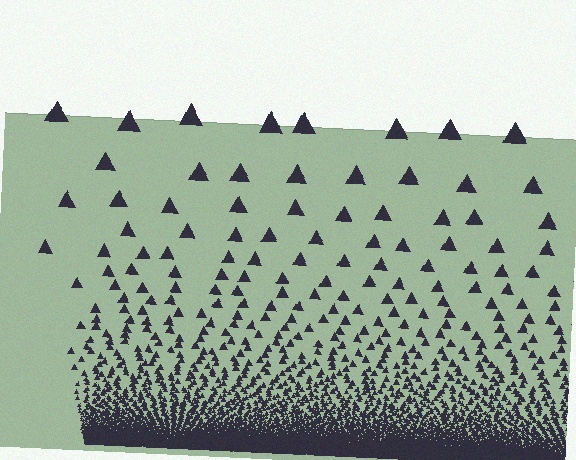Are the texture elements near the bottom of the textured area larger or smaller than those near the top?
Smaller. The gradient is inverted — elements near the bottom are smaller and denser.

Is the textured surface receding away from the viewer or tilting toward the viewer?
The surface appears to tilt toward the viewer. Texture elements get larger and sparser toward the top.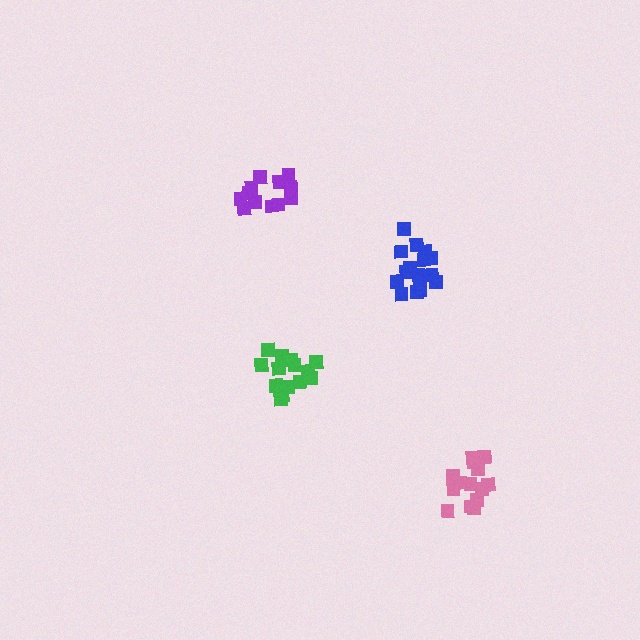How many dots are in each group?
Group 1: 14 dots, Group 2: 16 dots, Group 3: 14 dots, Group 4: 12 dots (56 total).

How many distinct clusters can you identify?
There are 4 distinct clusters.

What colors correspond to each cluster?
The clusters are colored: green, blue, pink, purple.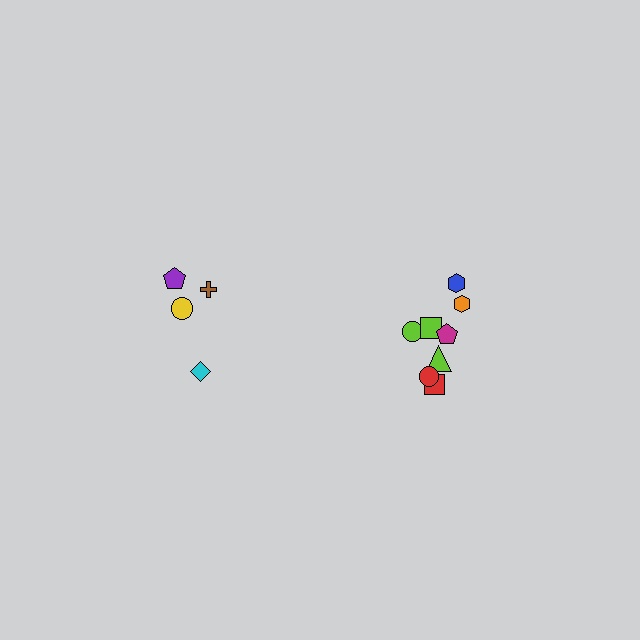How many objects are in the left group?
There are 4 objects.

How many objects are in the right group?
There are 8 objects.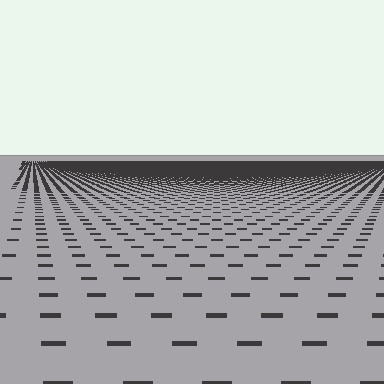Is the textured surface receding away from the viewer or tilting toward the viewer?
The surface is receding away from the viewer. Texture elements get smaller and denser toward the top.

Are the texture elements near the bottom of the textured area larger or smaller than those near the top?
Larger. Near the bottom, elements are closer to the viewer and appear at a bigger on-screen size.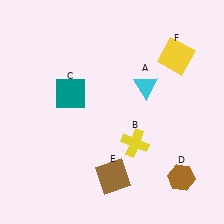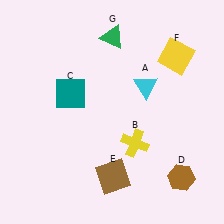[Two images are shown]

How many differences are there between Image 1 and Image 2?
There is 1 difference between the two images.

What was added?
A green triangle (G) was added in Image 2.